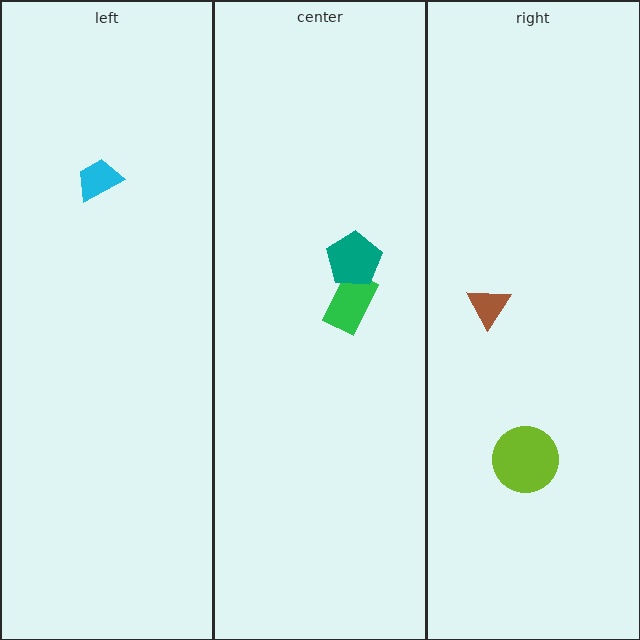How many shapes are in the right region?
2.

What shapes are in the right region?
The brown triangle, the lime circle.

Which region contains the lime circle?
The right region.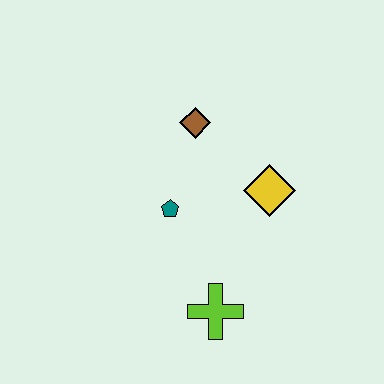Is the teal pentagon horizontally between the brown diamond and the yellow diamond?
No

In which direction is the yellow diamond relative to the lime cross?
The yellow diamond is above the lime cross.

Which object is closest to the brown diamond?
The teal pentagon is closest to the brown diamond.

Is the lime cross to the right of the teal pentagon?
Yes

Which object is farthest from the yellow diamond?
The lime cross is farthest from the yellow diamond.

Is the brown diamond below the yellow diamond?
No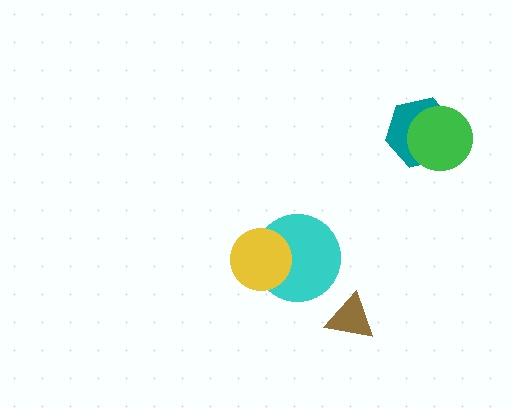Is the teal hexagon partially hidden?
Yes, it is partially covered by another shape.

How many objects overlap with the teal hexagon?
1 object overlaps with the teal hexagon.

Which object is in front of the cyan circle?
The yellow circle is in front of the cyan circle.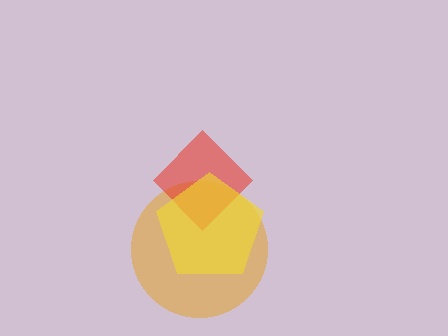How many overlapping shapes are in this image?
There are 3 overlapping shapes in the image.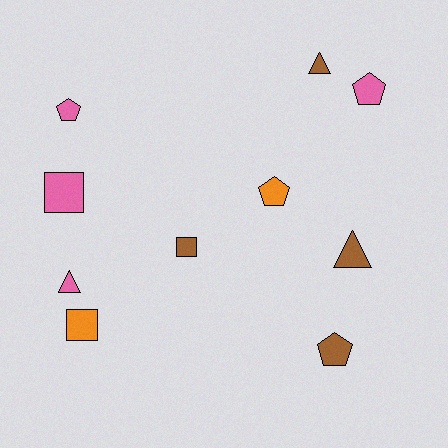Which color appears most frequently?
Brown, with 4 objects.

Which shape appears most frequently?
Pentagon, with 4 objects.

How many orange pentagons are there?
There is 1 orange pentagon.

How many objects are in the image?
There are 10 objects.